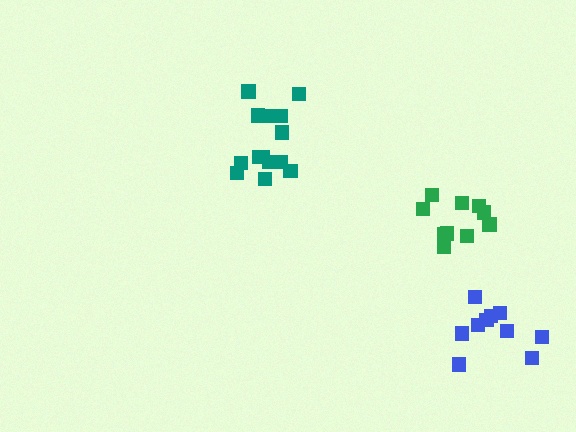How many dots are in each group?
Group 1: 14 dots, Group 2: 10 dots, Group 3: 10 dots (34 total).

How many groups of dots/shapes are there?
There are 3 groups.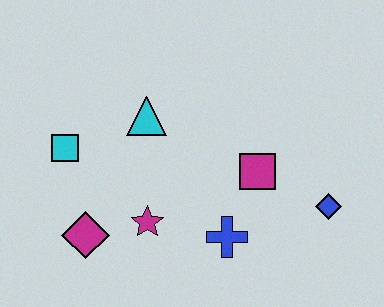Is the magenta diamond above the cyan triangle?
No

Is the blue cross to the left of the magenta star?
No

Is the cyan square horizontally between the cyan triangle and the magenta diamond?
No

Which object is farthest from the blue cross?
The cyan square is farthest from the blue cross.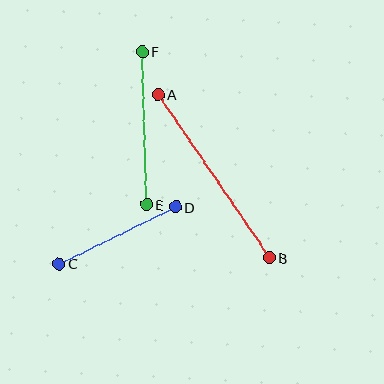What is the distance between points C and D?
The distance is approximately 130 pixels.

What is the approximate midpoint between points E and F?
The midpoint is at approximately (144, 128) pixels.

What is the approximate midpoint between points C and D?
The midpoint is at approximately (117, 235) pixels.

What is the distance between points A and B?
The distance is approximately 197 pixels.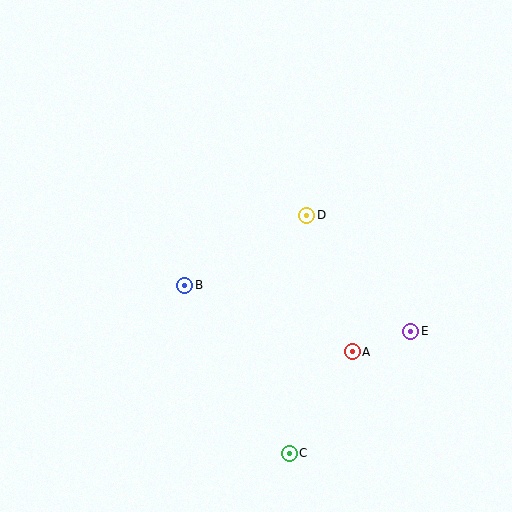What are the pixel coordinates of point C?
Point C is at (289, 453).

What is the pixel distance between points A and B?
The distance between A and B is 180 pixels.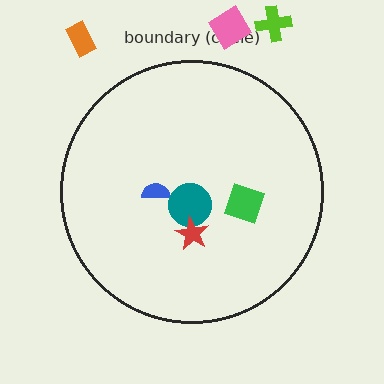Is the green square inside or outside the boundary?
Inside.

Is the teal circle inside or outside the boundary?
Inside.